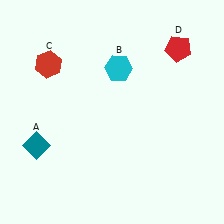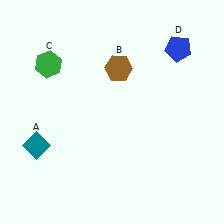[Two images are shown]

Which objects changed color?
B changed from cyan to brown. C changed from red to green. D changed from red to blue.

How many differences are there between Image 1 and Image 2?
There are 3 differences between the two images.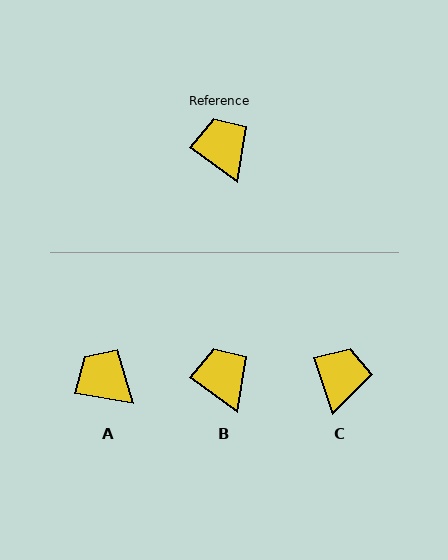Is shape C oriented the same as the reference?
No, it is off by about 36 degrees.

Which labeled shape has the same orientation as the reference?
B.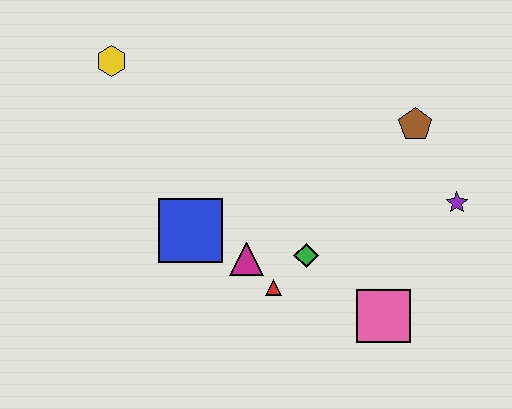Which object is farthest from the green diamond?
The yellow hexagon is farthest from the green diamond.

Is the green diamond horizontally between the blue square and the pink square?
Yes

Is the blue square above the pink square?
Yes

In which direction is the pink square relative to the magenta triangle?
The pink square is to the right of the magenta triangle.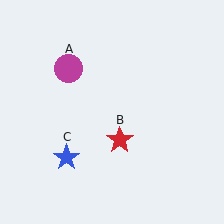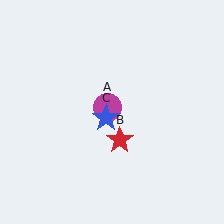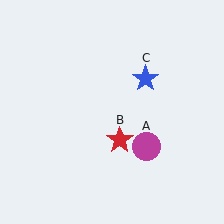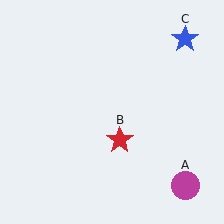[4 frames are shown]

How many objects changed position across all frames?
2 objects changed position: magenta circle (object A), blue star (object C).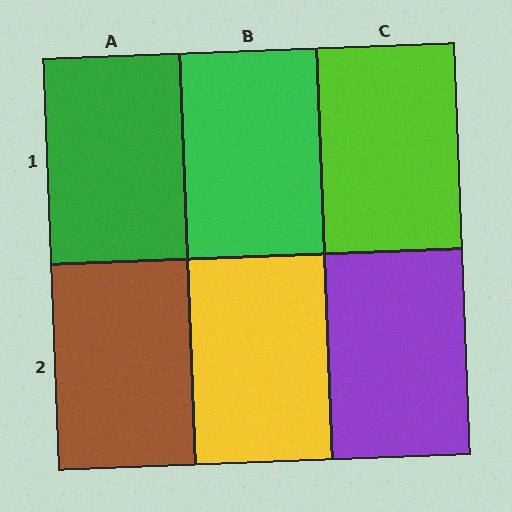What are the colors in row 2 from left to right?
Brown, yellow, purple.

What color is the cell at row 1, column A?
Green.